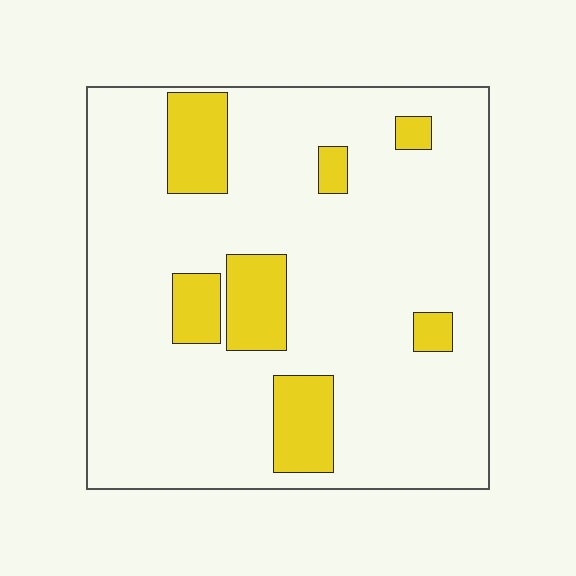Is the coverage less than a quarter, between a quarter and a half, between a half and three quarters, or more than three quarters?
Less than a quarter.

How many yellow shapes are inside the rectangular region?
7.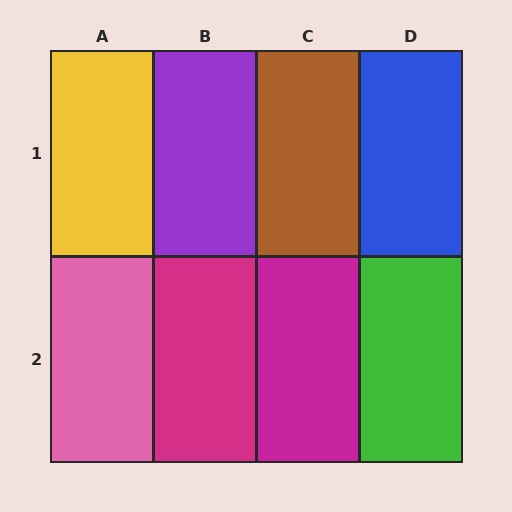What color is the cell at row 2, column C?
Magenta.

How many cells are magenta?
2 cells are magenta.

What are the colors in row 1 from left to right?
Yellow, purple, brown, blue.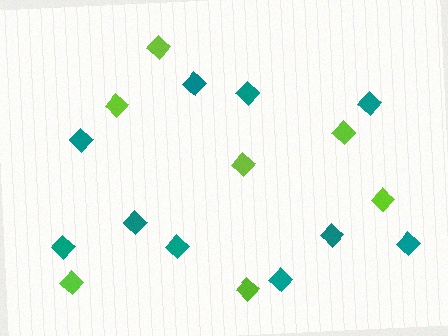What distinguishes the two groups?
There are 2 groups: one group of lime diamonds (7) and one group of teal diamonds (10).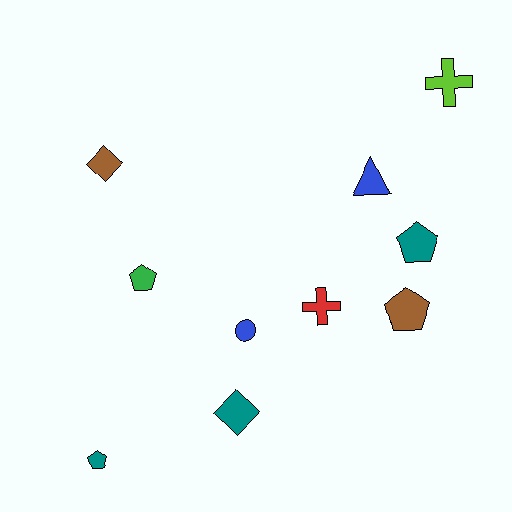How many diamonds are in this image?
There are 2 diamonds.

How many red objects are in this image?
There is 1 red object.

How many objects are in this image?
There are 10 objects.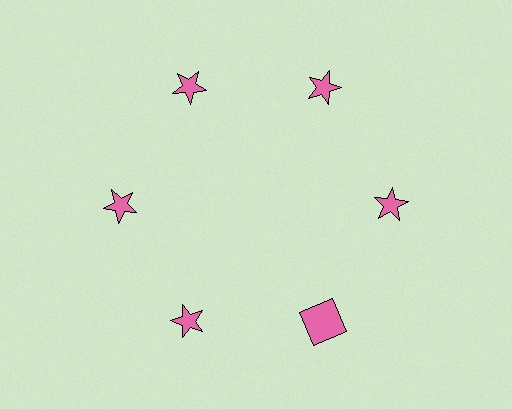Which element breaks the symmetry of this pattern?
The pink square at roughly the 5 o'clock position breaks the symmetry. All other shapes are pink stars.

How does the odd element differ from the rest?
It has a different shape: square instead of star.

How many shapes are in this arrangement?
There are 6 shapes arranged in a ring pattern.